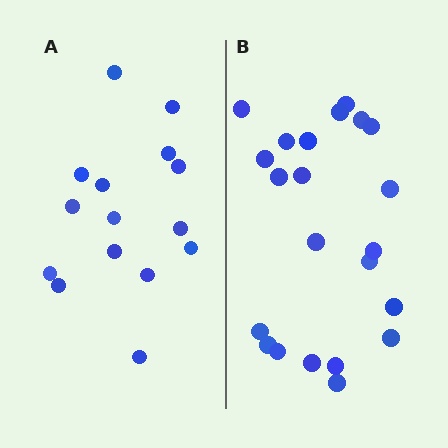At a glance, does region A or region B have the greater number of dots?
Region B (the right region) has more dots.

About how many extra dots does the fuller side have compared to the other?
Region B has roughly 8 or so more dots than region A.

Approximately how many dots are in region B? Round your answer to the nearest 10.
About 20 dots. (The exact count is 22, which rounds to 20.)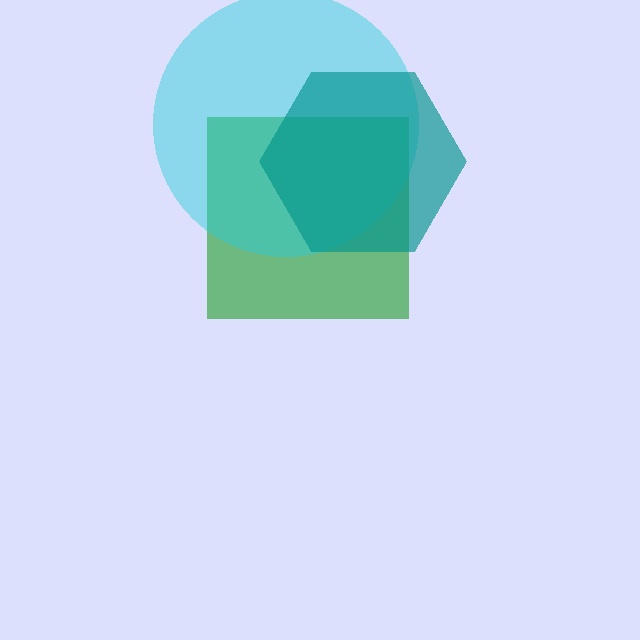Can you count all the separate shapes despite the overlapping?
Yes, there are 3 separate shapes.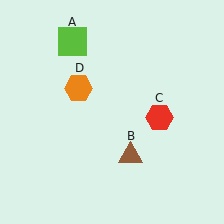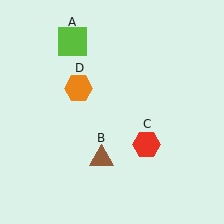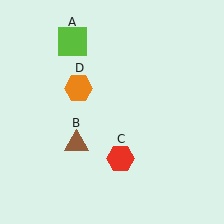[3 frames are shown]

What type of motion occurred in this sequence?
The brown triangle (object B), red hexagon (object C) rotated clockwise around the center of the scene.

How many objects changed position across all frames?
2 objects changed position: brown triangle (object B), red hexagon (object C).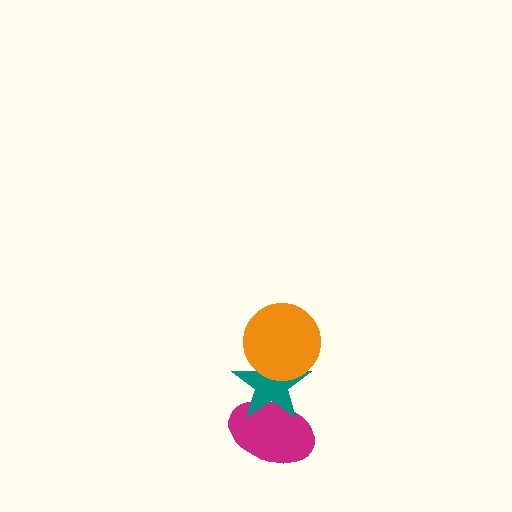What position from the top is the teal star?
The teal star is 2nd from the top.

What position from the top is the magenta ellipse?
The magenta ellipse is 3rd from the top.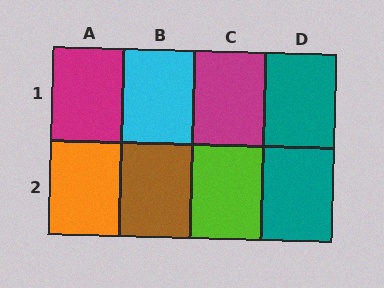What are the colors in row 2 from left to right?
Orange, brown, lime, teal.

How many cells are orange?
1 cell is orange.